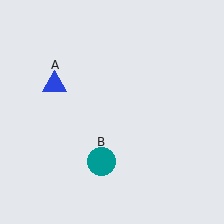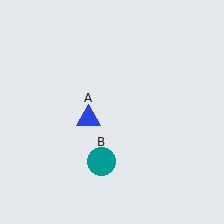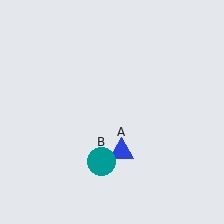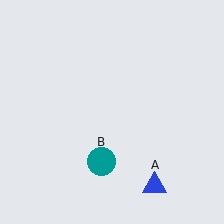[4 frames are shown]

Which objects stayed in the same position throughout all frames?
Teal circle (object B) remained stationary.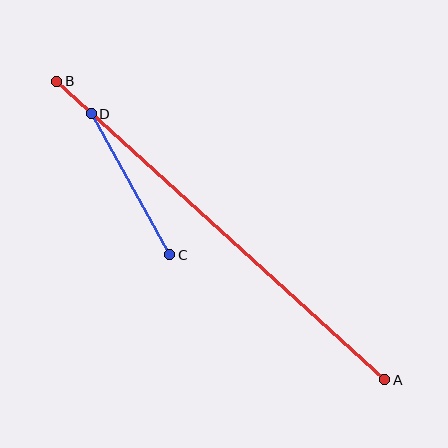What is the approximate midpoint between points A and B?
The midpoint is at approximately (221, 231) pixels.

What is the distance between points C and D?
The distance is approximately 161 pixels.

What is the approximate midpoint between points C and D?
The midpoint is at approximately (130, 184) pixels.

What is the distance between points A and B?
The distance is approximately 444 pixels.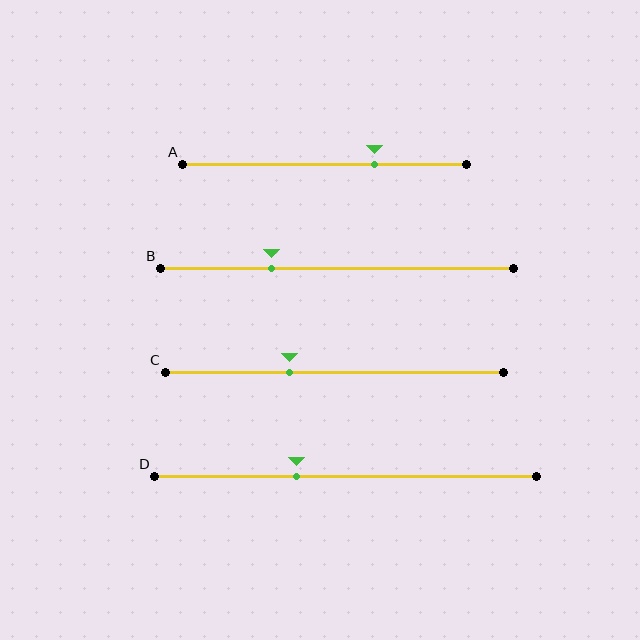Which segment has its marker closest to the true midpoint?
Segment D has its marker closest to the true midpoint.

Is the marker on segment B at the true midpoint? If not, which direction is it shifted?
No, the marker on segment B is shifted to the left by about 19% of the segment length.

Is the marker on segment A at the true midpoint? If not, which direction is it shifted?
No, the marker on segment A is shifted to the right by about 17% of the segment length.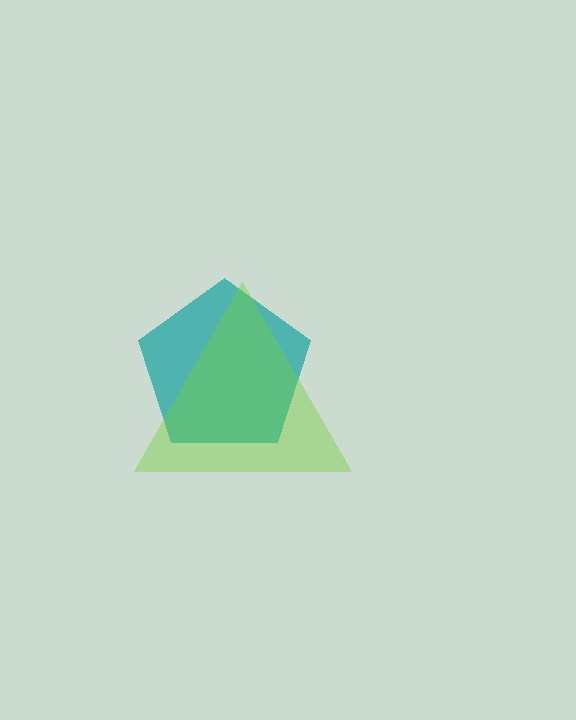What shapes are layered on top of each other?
The layered shapes are: a teal pentagon, a lime triangle.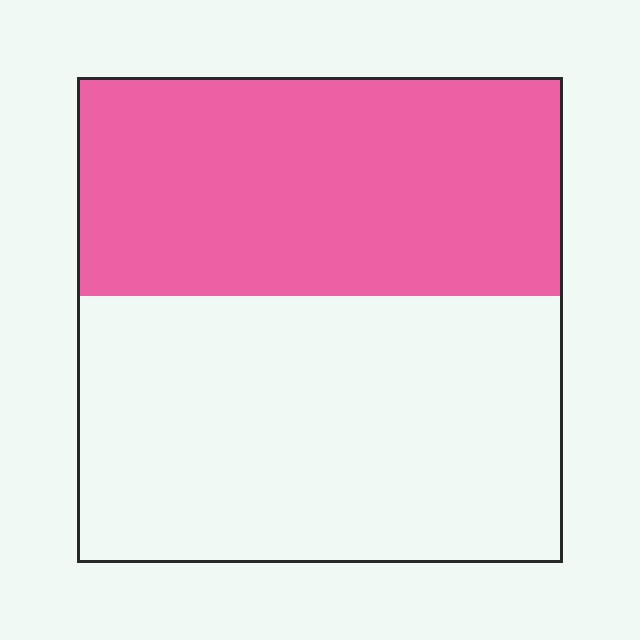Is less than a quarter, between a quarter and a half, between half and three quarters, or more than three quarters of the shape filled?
Between a quarter and a half.